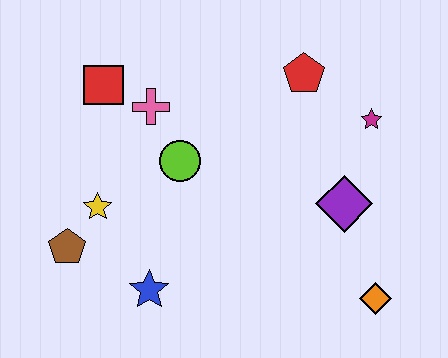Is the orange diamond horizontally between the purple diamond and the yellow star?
No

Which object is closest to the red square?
The pink cross is closest to the red square.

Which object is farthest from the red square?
The orange diamond is farthest from the red square.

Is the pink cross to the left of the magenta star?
Yes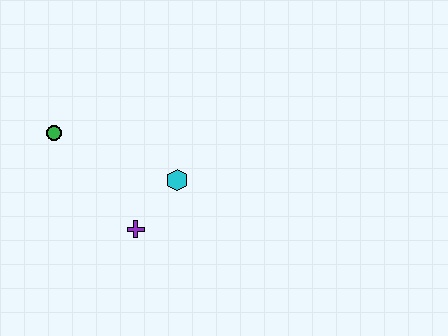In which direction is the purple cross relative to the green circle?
The purple cross is below the green circle.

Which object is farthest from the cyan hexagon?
The green circle is farthest from the cyan hexagon.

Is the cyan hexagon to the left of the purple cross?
No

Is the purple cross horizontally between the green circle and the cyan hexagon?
Yes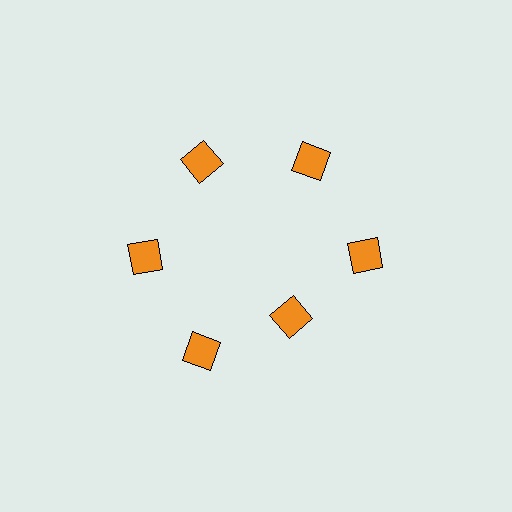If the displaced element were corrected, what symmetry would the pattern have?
It would have 6-fold rotational symmetry — the pattern would map onto itself every 60 degrees.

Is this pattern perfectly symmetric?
No. The 6 orange diamonds are arranged in a ring, but one element near the 5 o'clock position is pulled inward toward the center, breaking the 6-fold rotational symmetry.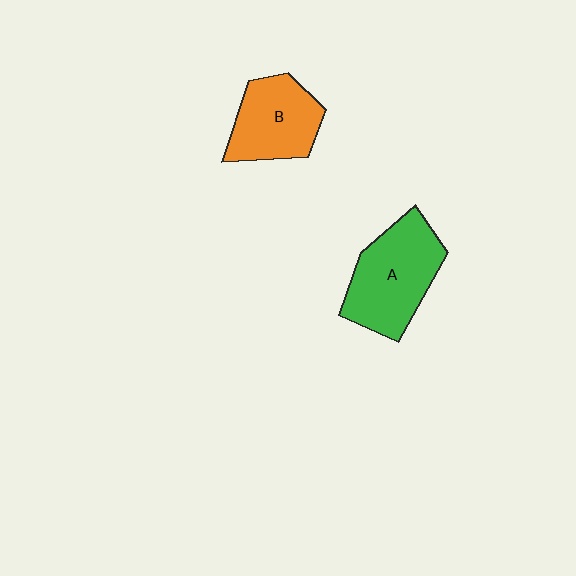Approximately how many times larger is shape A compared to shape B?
Approximately 1.3 times.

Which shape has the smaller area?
Shape B (orange).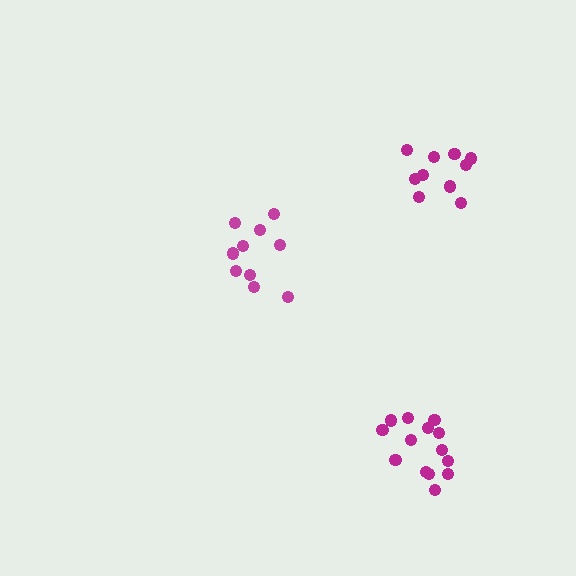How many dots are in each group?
Group 1: 10 dots, Group 2: 14 dots, Group 3: 10 dots (34 total).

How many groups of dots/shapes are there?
There are 3 groups.